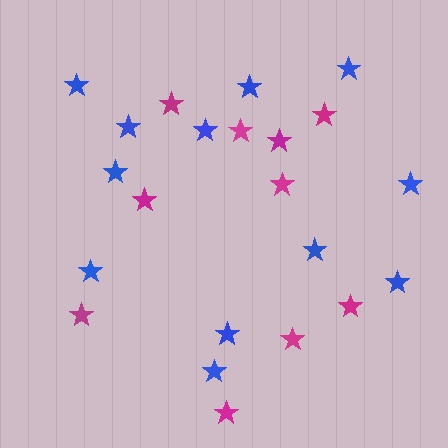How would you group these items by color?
There are 2 groups: one group of magenta stars (10) and one group of blue stars (12).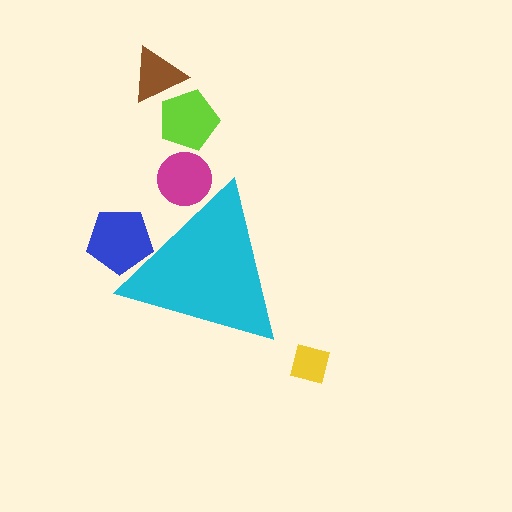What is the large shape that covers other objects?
A cyan triangle.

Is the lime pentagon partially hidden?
No, the lime pentagon is fully visible.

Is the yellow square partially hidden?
No, the yellow square is fully visible.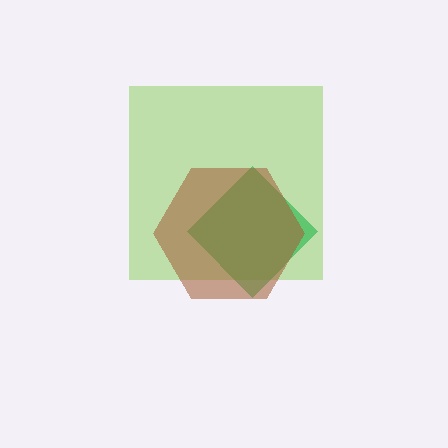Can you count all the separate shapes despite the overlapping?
Yes, there are 3 separate shapes.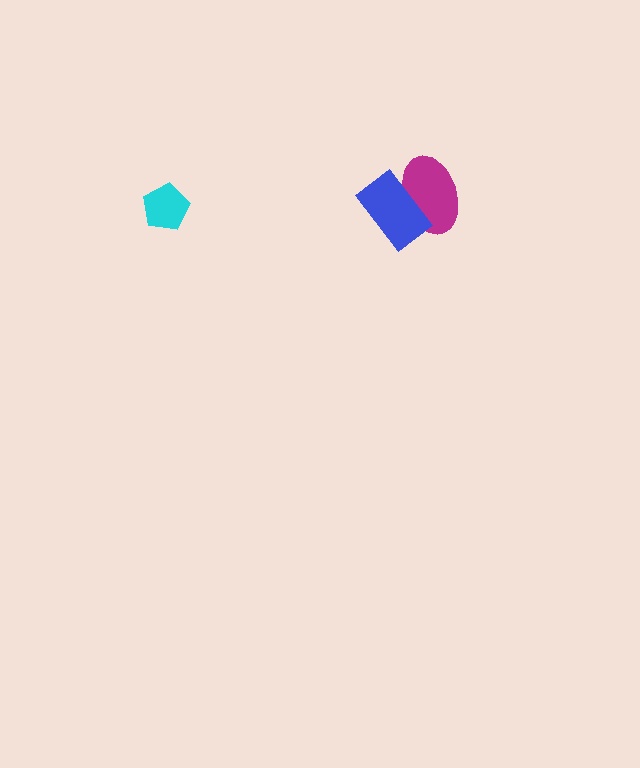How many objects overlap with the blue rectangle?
1 object overlaps with the blue rectangle.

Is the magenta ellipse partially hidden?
Yes, it is partially covered by another shape.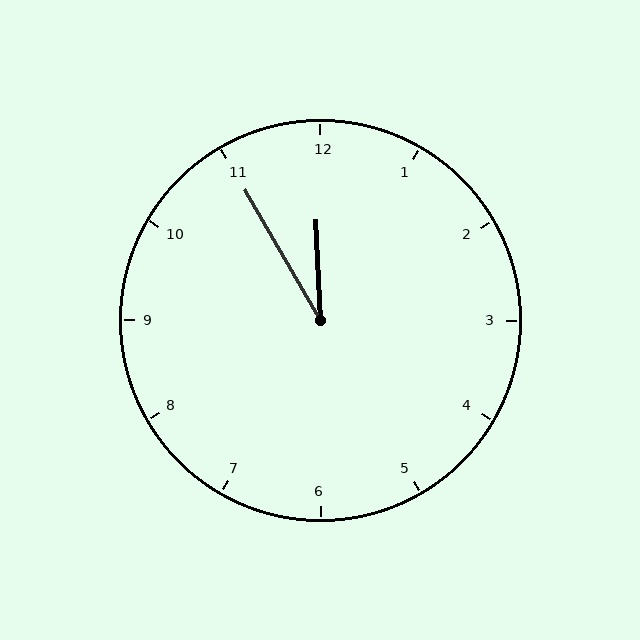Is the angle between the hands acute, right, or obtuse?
It is acute.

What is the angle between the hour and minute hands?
Approximately 28 degrees.